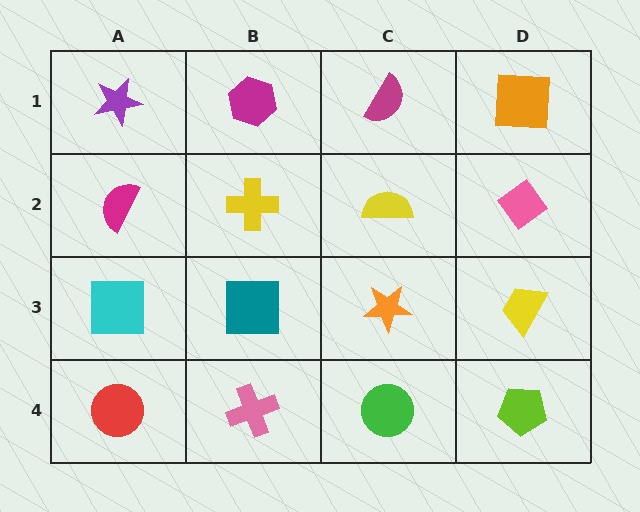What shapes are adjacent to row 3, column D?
A pink diamond (row 2, column D), a lime pentagon (row 4, column D), an orange star (row 3, column C).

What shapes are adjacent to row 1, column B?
A yellow cross (row 2, column B), a purple star (row 1, column A), a magenta semicircle (row 1, column C).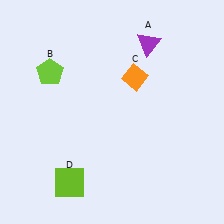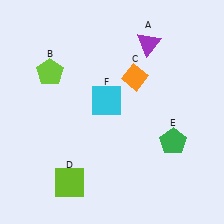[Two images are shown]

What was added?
A green pentagon (E), a cyan square (F) were added in Image 2.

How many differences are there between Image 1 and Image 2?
There are 2 differences between the two images.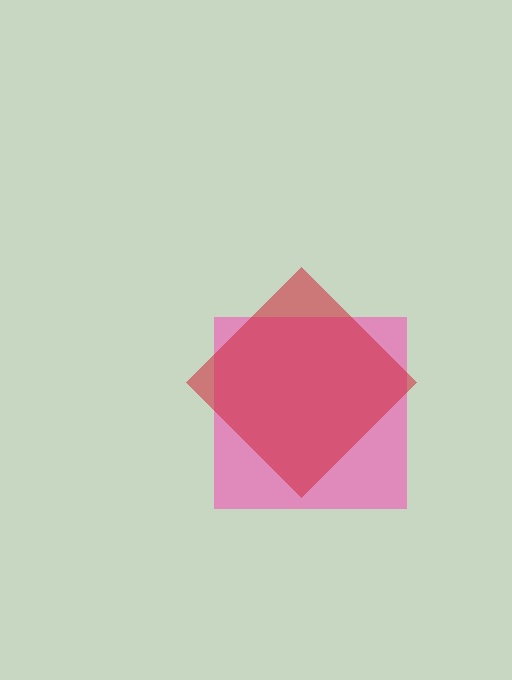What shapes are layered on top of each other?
The layered shapes are: a pink square, a red diamond.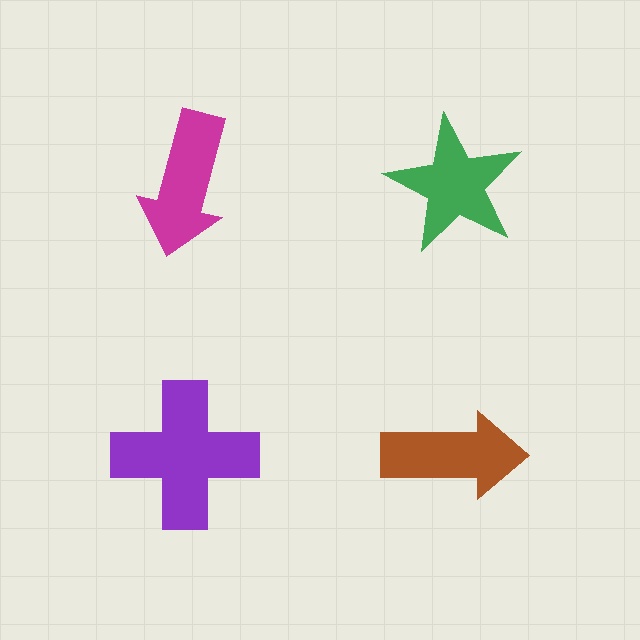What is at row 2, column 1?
A purple cross.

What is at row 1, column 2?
A green star.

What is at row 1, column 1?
A magenta arrow.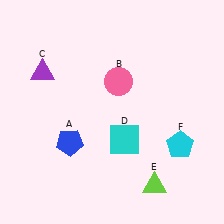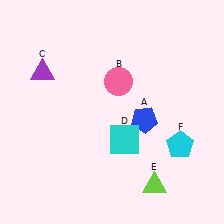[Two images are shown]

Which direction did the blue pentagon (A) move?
The blue pentagon (A) moved right.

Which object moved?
The blue pentagon (A) moved right.